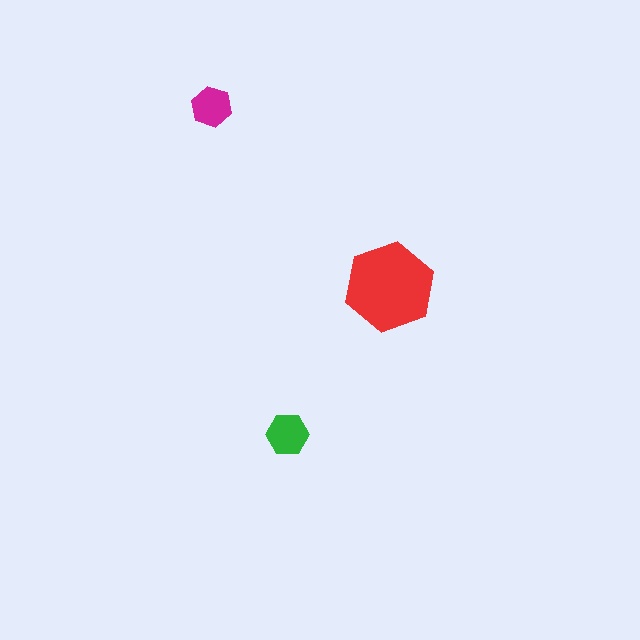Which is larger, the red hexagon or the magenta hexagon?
The red one.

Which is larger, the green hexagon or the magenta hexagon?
The green one.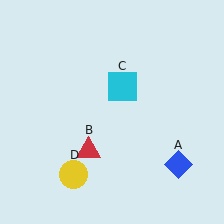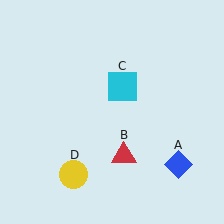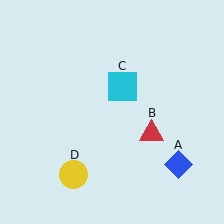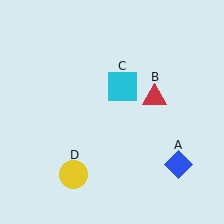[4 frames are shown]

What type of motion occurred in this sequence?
The red triangle (object B) rotated counterclockwise around the center of the scene.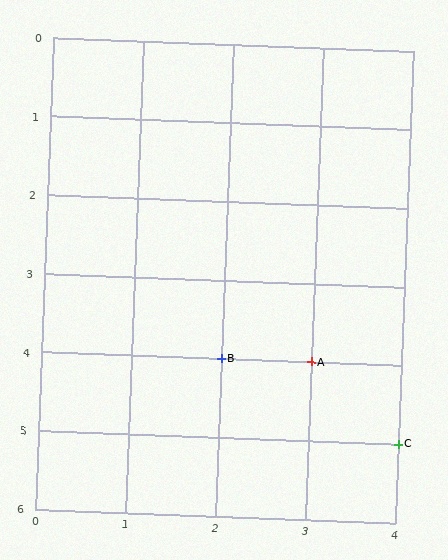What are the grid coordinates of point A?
Point A is at grid coordinates (3, 4).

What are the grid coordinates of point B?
Point B is at grid coordinates (2, 4).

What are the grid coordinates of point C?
Point C is at grid coordinates (4, 5).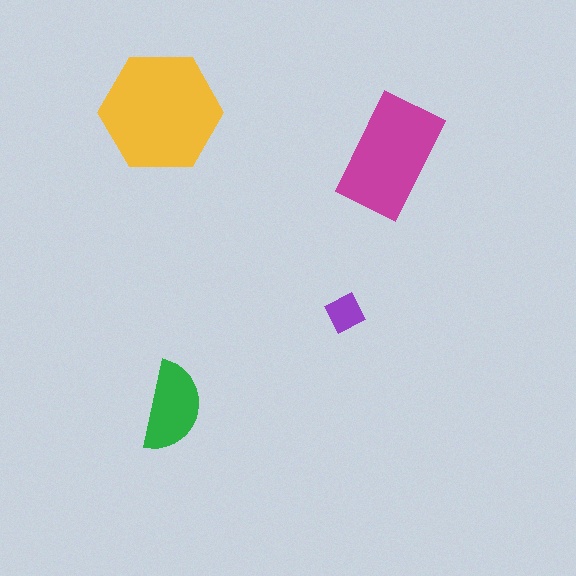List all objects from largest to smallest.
The yellow hexagon, the magenta rectangle, the green semicircle, the purple diamond.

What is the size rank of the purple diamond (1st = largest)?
4th.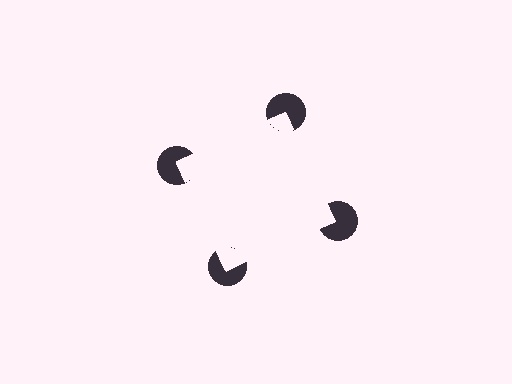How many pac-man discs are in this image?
There are 4 — one at each vertex of the illusory square.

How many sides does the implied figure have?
4 sides.